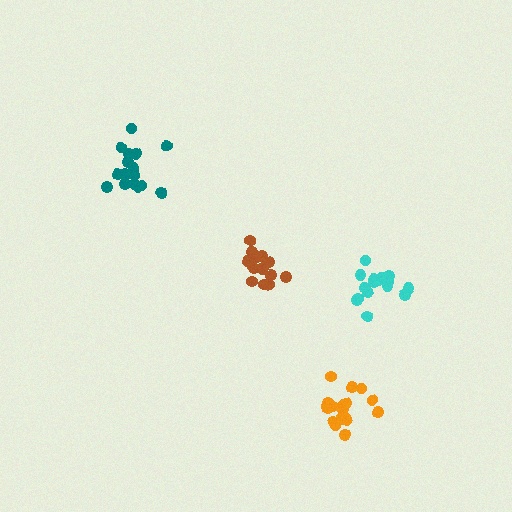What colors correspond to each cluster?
The clusters are colored: cyan, brown, orange, teal.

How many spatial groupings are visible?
There are 4 spatial groupings.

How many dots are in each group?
Group 1: 17 dots, Group 2: 15 dots, Group 3: 18 dots, Group 4: 17 dots (67 total).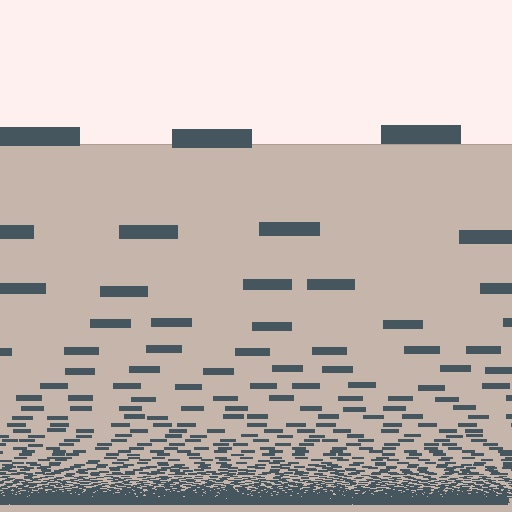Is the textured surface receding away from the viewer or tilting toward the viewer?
The surface appears to tilt toward the viewer. Texture elements get larger and sparser toward the top.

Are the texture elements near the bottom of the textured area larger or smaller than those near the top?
Smaller. The gradient is inverted — elements near the bottom are smaller and denser.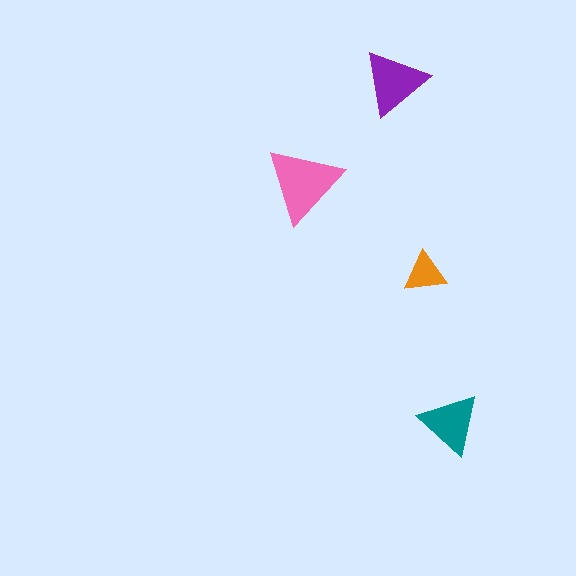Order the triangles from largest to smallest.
the pink one, the purple one, the teal one, the orange one.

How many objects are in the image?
There are 4 objects in the image.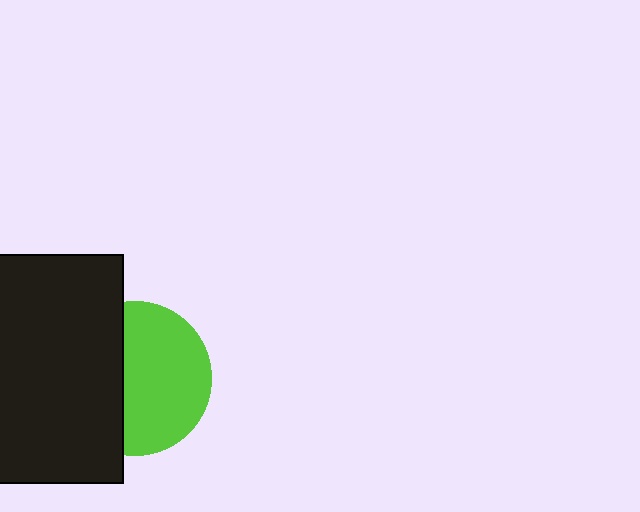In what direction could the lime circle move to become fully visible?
The lime circle could move right. That would shift it out from behind the black rectangle entirely.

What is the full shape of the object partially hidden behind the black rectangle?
The partially hidden object is a lime circle.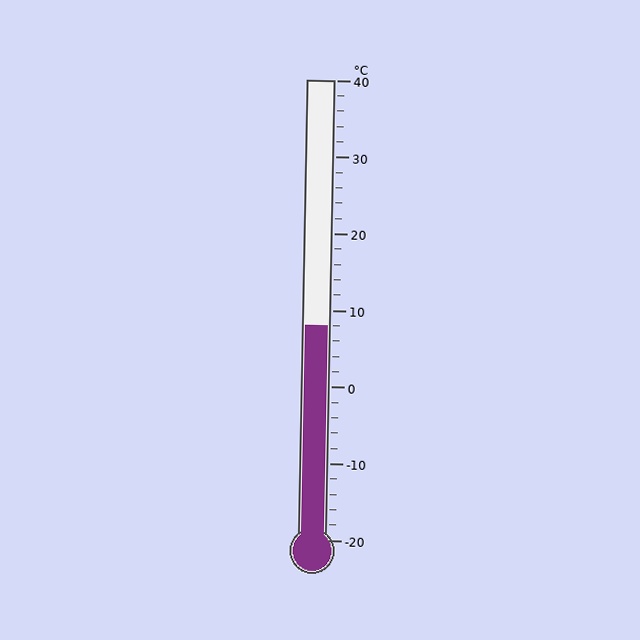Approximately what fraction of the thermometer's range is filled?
The thermometer is filled to approximately 45% of its range.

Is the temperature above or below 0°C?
The temperature is above 0°C.